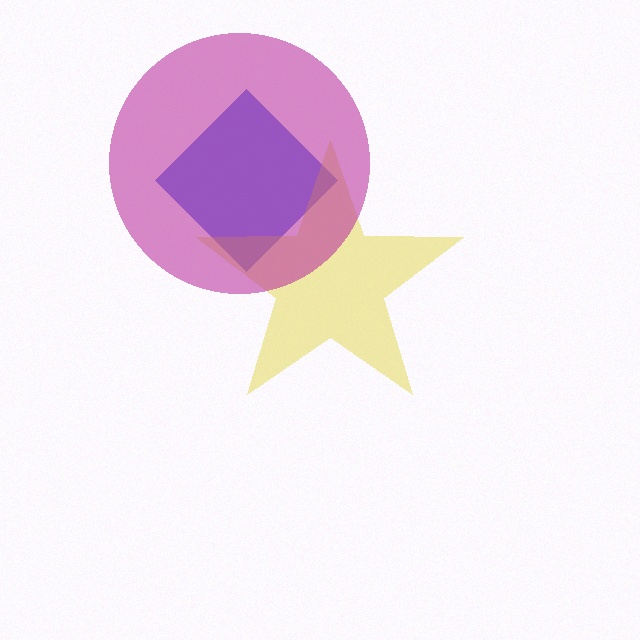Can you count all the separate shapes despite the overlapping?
Yes, there are 3 separate shapes.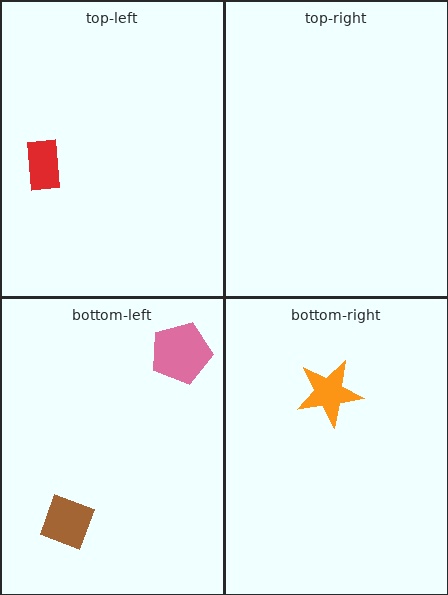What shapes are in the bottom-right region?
The orange star.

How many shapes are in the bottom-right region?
1.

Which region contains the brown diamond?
The bottom-left region.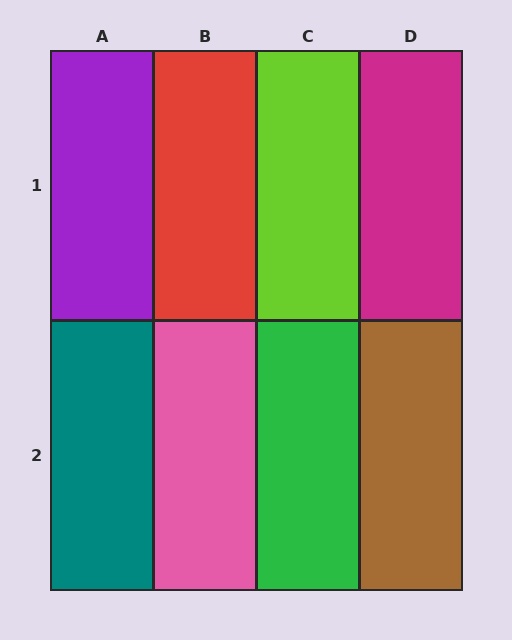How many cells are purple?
1 cell is purple.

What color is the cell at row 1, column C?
Lime.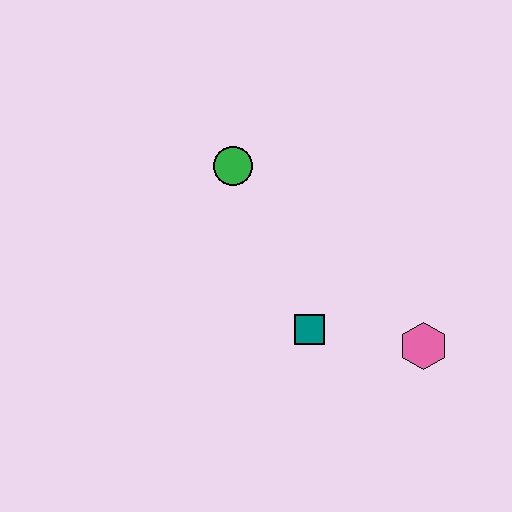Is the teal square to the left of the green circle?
No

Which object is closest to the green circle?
The teal square is closest to the green circle.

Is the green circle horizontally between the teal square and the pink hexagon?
No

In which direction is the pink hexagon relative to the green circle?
The pink hexagon is to the right of the green circle.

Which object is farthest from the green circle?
The pink hexagon is farthest from the green circle.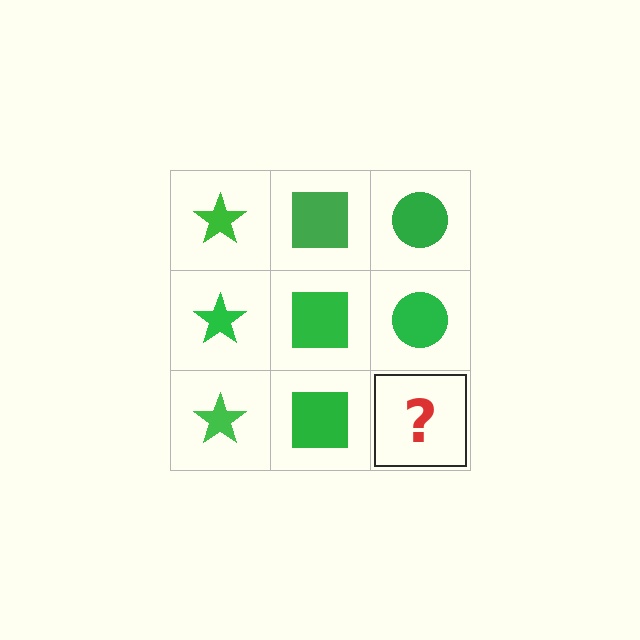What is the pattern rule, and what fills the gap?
The rule is that each column has a consistent shape. The gap should be filled with a green circle.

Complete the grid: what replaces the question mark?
The question mark should be replaced with a green circle.